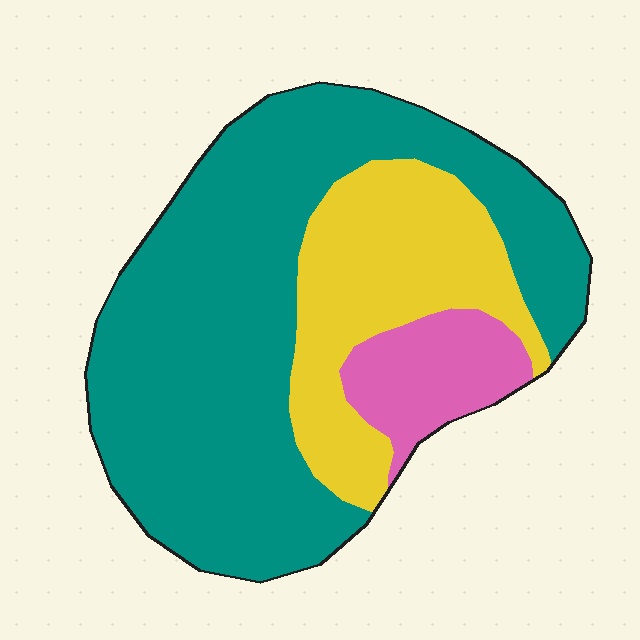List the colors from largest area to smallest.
From largest to smallest: teal, yellow, pink.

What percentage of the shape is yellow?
Yellow takes up about one quarter (1/4) of the shape.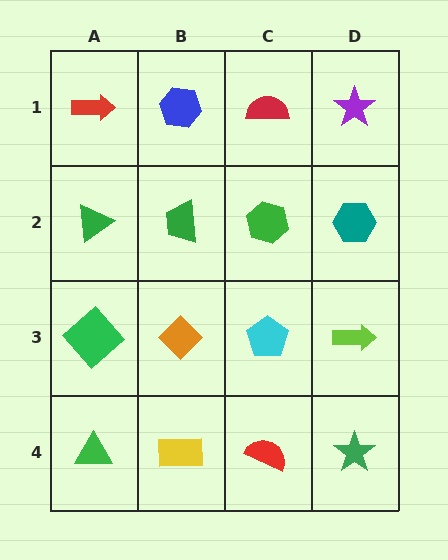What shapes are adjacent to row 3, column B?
A green trapezoid (row 2, column B), a yellow rectangle (row 4, column B), a green diamond (row 3, column A), a cyan pentagon (row 3, column C).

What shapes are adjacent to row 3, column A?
A green triangle (row 2, column A), a green triangle (row 4, column A), an orange diamond (row 3, column B).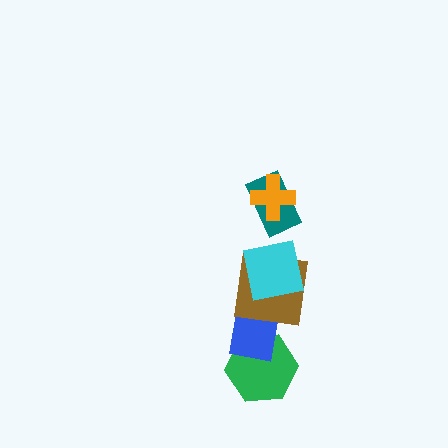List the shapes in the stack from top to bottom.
From top to bottom: the orange cross, the teal rectangle, the cyan square, the brown square, the blue rectangle, the green hexagon.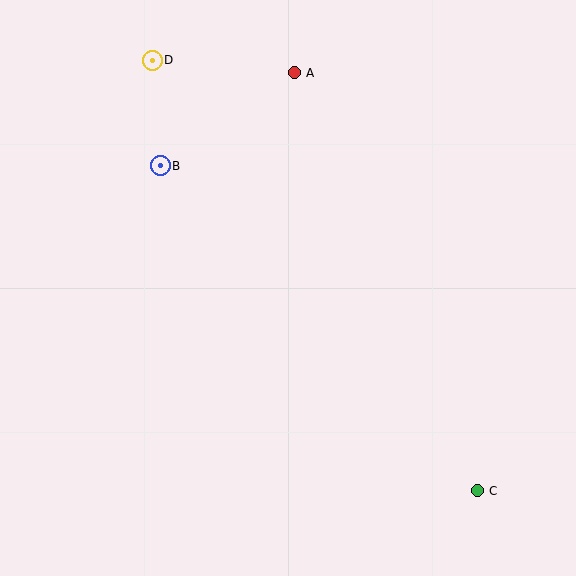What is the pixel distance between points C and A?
The distance between C and A is 456 pixels.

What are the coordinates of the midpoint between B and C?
The midpoint between B and C is at (319, 328).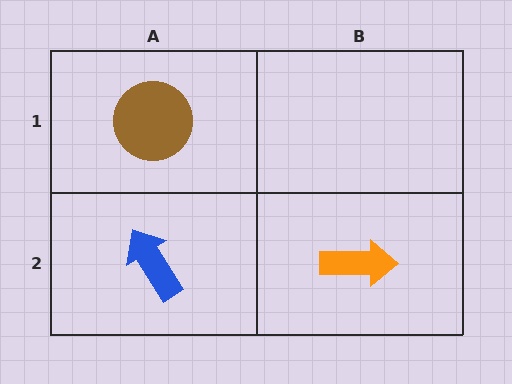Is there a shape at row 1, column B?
No, that cell is empty.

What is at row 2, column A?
A blue arrow.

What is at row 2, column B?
An orange arrow.